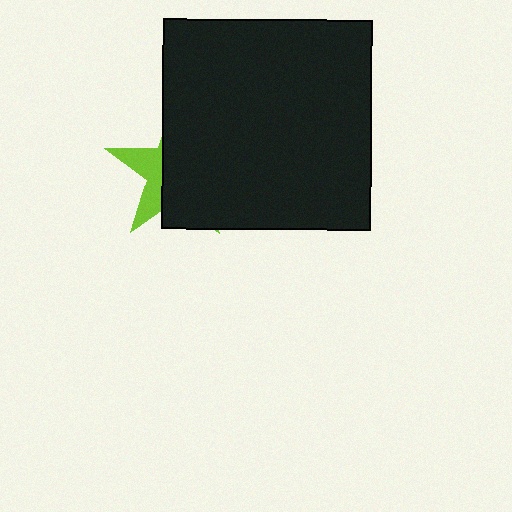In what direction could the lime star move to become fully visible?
The lime star could move left. That would shift it out from behind the black square entirely.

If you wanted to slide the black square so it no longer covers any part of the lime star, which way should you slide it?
Slide it right — that is the most direct way to separate the two shapes.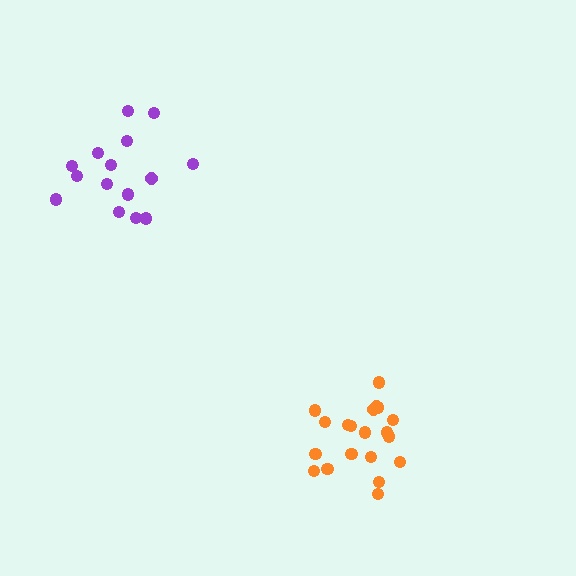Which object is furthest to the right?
The orange cluster is rightmost.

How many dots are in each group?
Group 1: 20 dots, Group 2: 15 dots (35 total).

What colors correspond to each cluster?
The clusters are colored: orange, purple.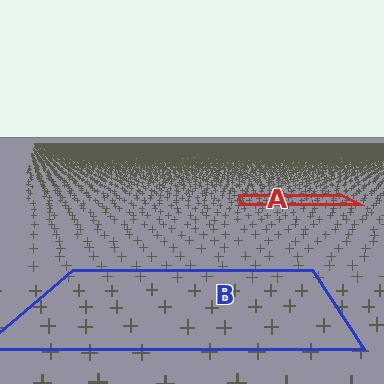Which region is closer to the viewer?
Region B is closer. The texture elements there are larger and more spread out.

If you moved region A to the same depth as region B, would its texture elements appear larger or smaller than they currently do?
They would appear larger. At a closer depth, the same texture elements are projected at a bigger on-screen size.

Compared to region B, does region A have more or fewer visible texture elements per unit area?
Region A has more texture elements per unit area — they are packed more densely because it is farther away.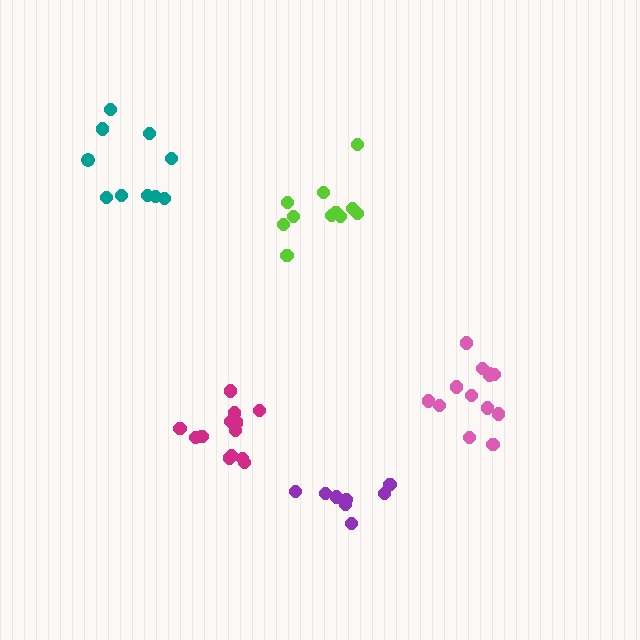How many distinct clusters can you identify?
There are 5 distinct clusters.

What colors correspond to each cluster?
The clusters are colored: purple, magenta, lime, pink, teal.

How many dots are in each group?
Group 1: 8 dots, Group 2: 14 dots, Group 3: 11 dots, Group 4: 13 dots, Group 5: 10 dots (56 total).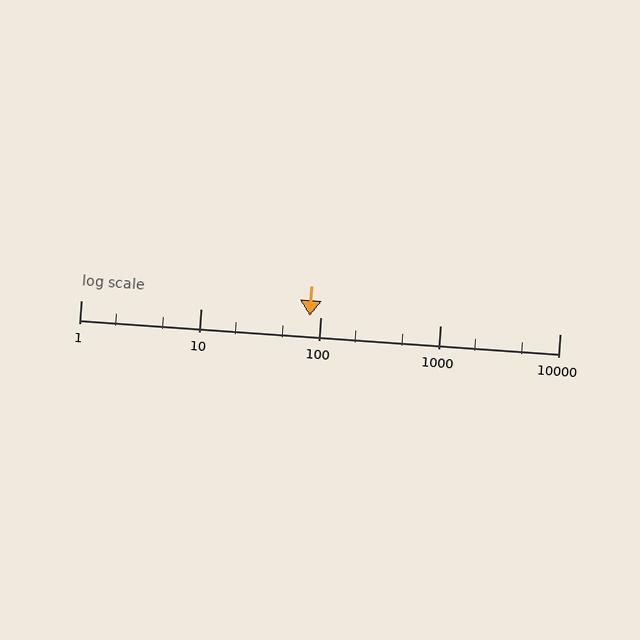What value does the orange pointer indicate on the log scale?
The pointer indicates approximately 82.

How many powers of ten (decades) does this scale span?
The scale spans 4 decades, from 1 to 10000.